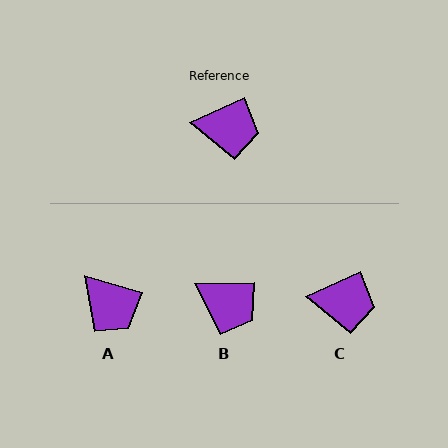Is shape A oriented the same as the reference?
No, it is off by about 41 degrees.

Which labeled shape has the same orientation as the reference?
C.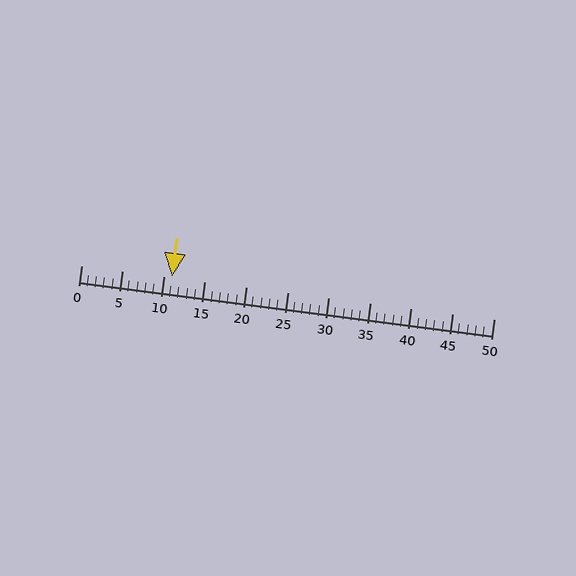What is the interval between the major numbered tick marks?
The major tick marks are spaced 5 units apart.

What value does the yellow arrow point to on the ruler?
The yellow arrow points to approximately 11.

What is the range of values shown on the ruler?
The ruler shows values from 0 to 50.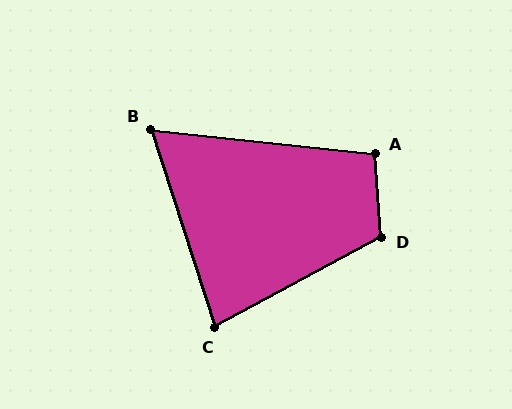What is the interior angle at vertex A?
Approximately 100 degrees (obtuse).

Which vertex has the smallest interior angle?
B, at approximately 66 degrees.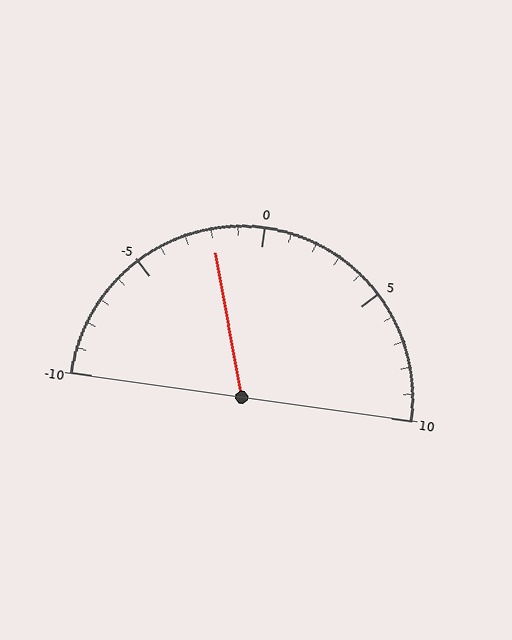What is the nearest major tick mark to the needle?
The nearest major tick mark is 0.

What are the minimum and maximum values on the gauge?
The gauge ranges from -10 to 10.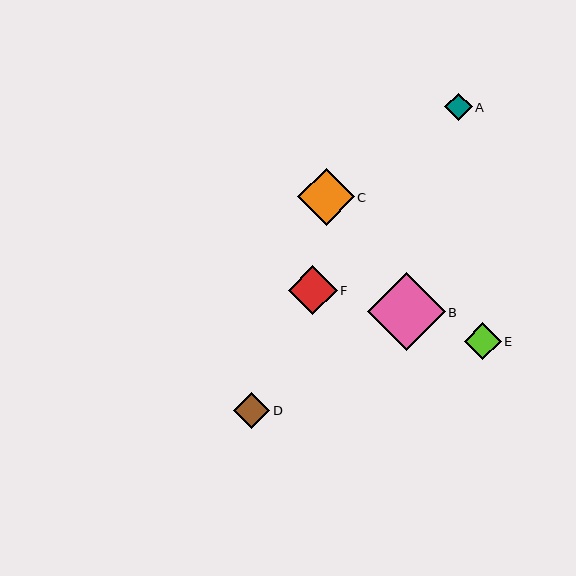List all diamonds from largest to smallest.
From largest to smallest: B, C, F, E, D, A.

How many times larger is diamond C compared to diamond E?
Diamond C is approximately 1.5 times the size of diamond E.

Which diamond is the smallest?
Diamond A is the smallest with a size of approximately 28 pixels.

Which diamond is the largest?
Diamond B is the largest with a size of approximately 78 pixels.